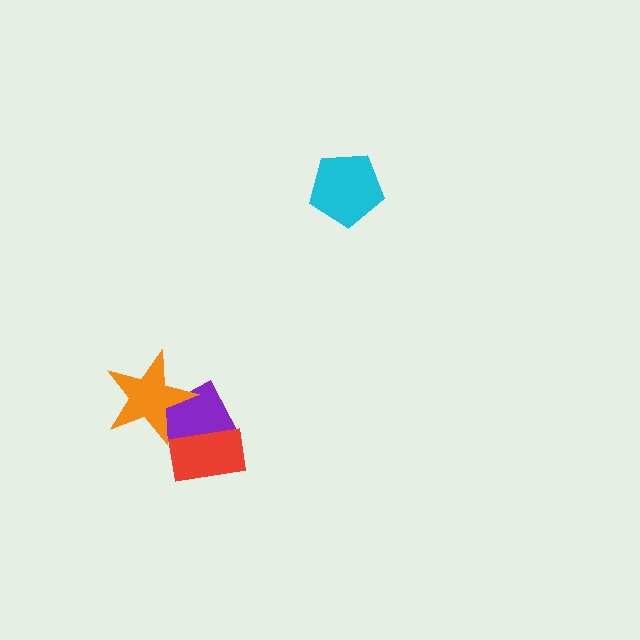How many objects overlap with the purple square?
2 objects overlap with the purple square.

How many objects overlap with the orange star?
1 object overlaps with the orange star.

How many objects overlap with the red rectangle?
1 object overlaps with the red rectangle.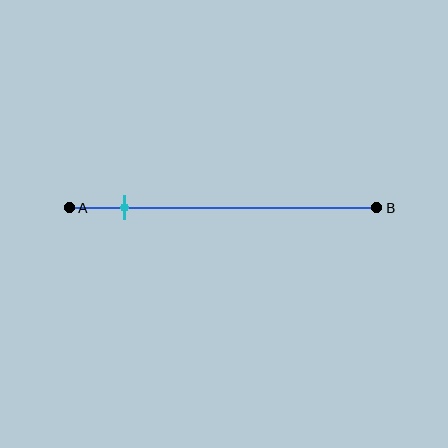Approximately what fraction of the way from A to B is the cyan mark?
The cyan mark is approximately 20% of the way from A to B.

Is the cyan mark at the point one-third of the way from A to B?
No, the mark is at about 20% from A, not at the 33% one-third point.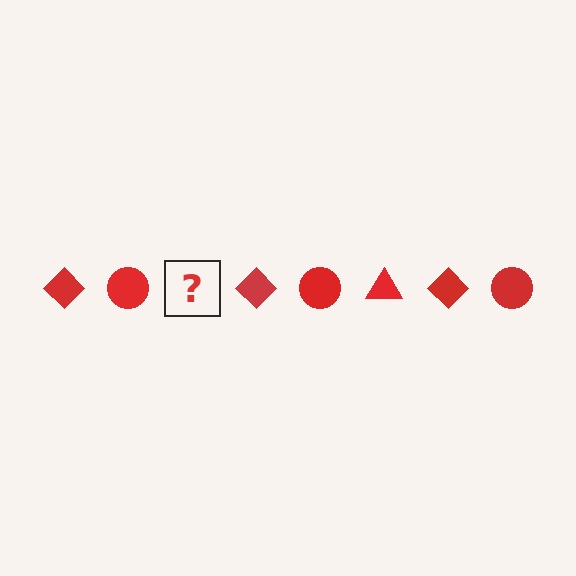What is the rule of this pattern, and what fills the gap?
The rule is that the pattern cycles through diamond, circle, triangle shapes in red. The gap should be filled with a red triangle.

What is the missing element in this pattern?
The missing element is a red triangle.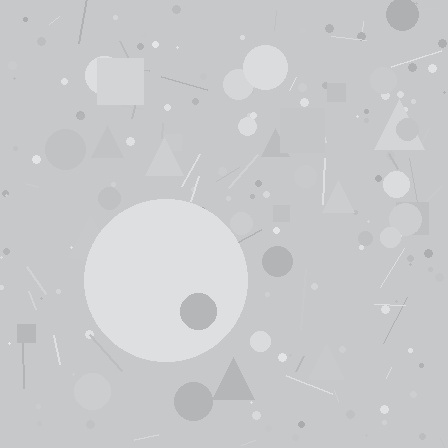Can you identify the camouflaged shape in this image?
The camouflaged shape is a circle.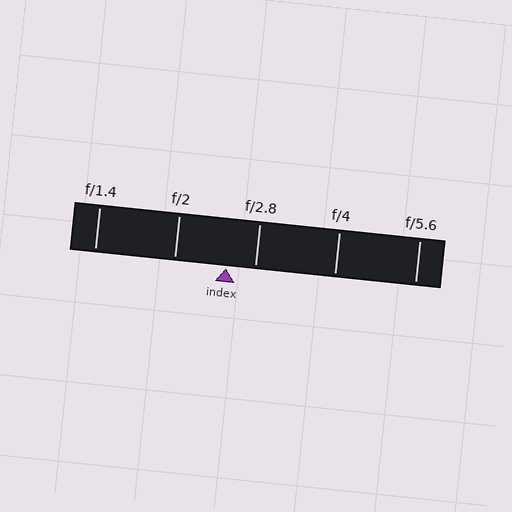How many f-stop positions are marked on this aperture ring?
There are 5 f-stop positions marked.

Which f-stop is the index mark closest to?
The index mark is closest to f/2.8.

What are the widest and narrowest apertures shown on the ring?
The widest aperture shown is f/1.4 and the narrowest is f/5.6.